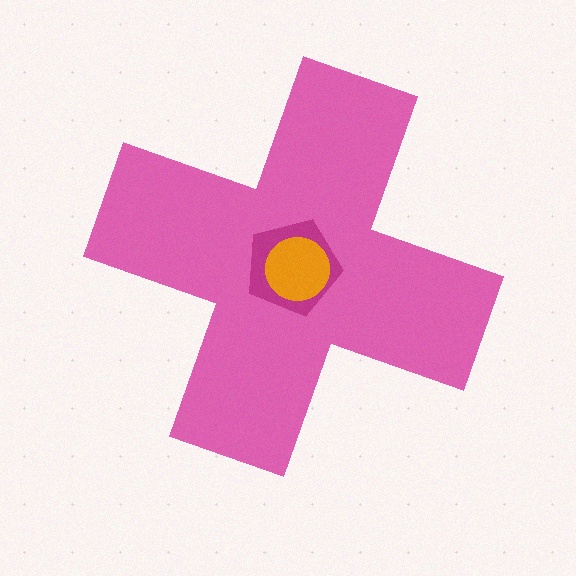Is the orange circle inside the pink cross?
Yes.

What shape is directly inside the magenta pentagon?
The orange circle.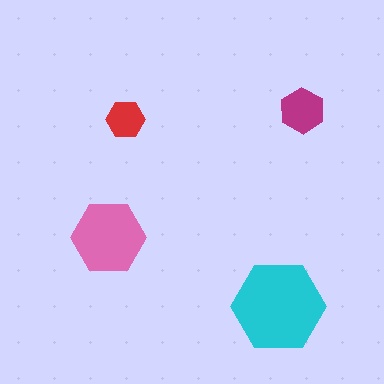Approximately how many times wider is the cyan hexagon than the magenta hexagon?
About 2 times wider.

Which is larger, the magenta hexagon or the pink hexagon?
The pink one.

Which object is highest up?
The magenta hexagon is topmost.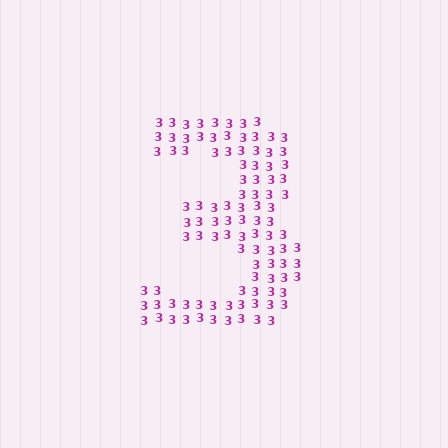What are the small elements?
The small elements are digit 3's.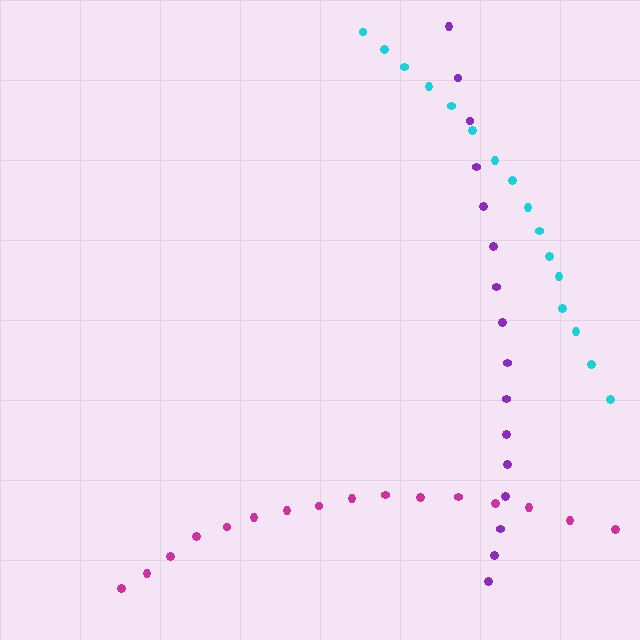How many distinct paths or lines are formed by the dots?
There are 3 distinct paths.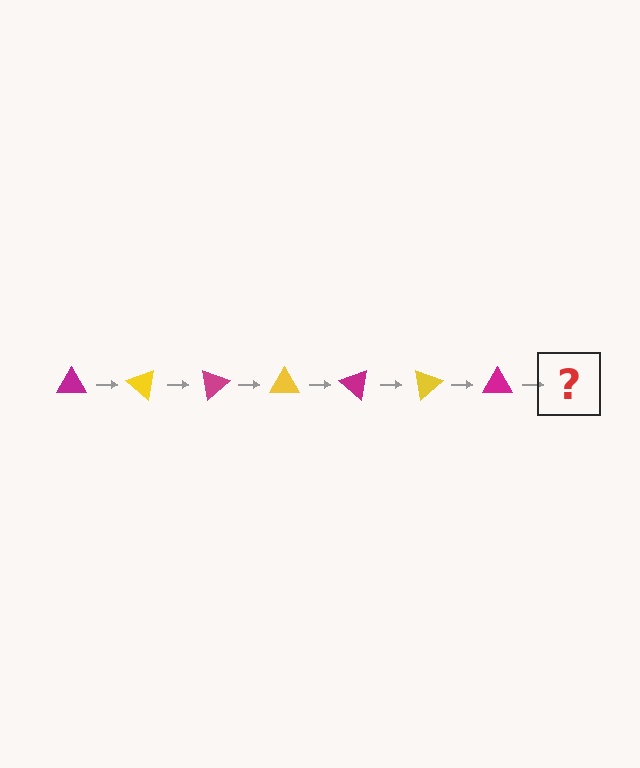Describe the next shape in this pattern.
It should be a yellow triangle, rotated 280 degrees from the start.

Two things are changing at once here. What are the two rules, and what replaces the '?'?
The two rules are that it rotates 40 degrees each step and the color cycles through magenta and yellow. The '?' should be a yellow triangle, rotated 280 degrees from the start.